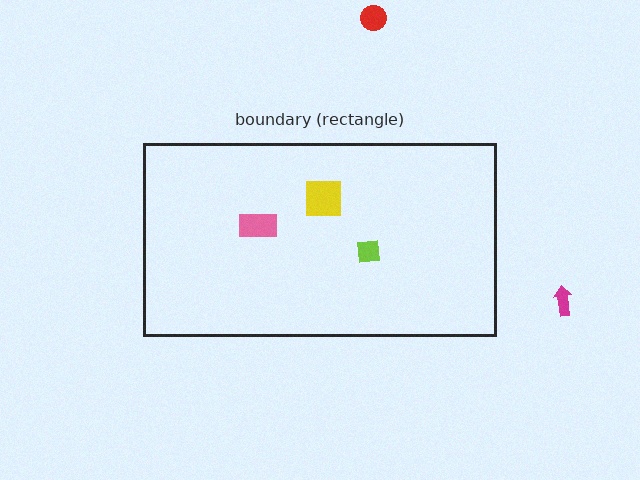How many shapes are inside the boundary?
3 inside, 2 outside.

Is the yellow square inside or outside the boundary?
Inside.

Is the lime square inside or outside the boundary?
Inside.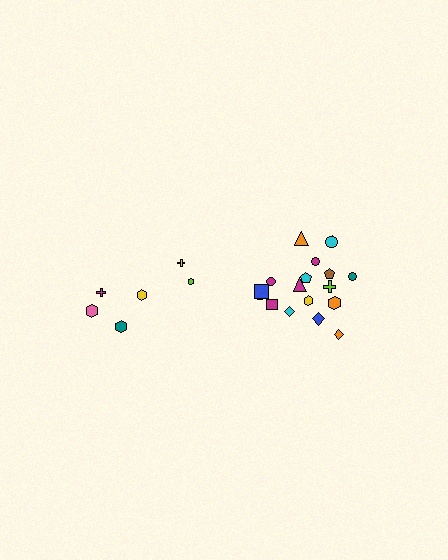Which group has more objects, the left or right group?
The right group.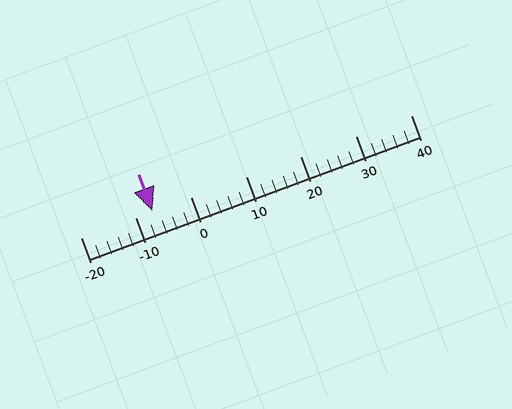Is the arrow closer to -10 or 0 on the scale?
The arrow is closer to -10.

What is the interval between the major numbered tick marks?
The major tick marks are spaced 10 units apart.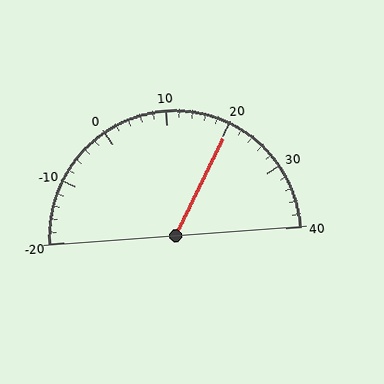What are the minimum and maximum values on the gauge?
The gauge ranges from -20 to 40.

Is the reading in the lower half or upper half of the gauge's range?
The reading is in the upper half of the range (-20 to 40).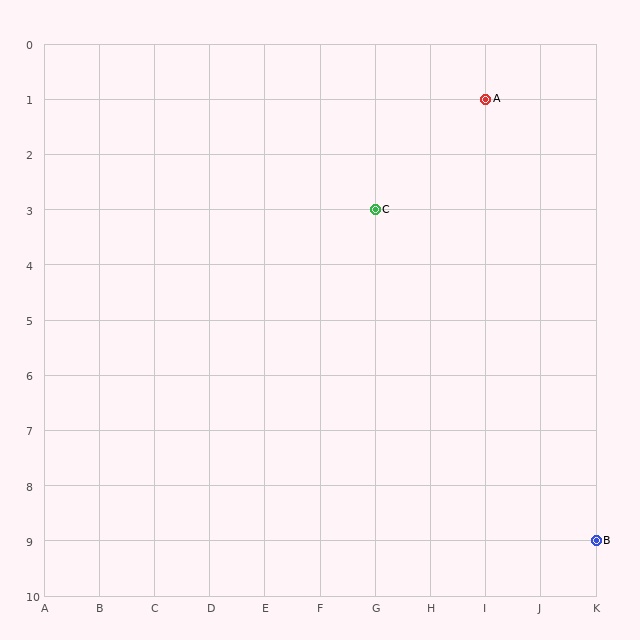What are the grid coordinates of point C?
Point C is at grid coordinates (G, 3).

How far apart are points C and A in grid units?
Points C and A are 2 columns and 2 rows apart (about 2.8 grid units diagonally).